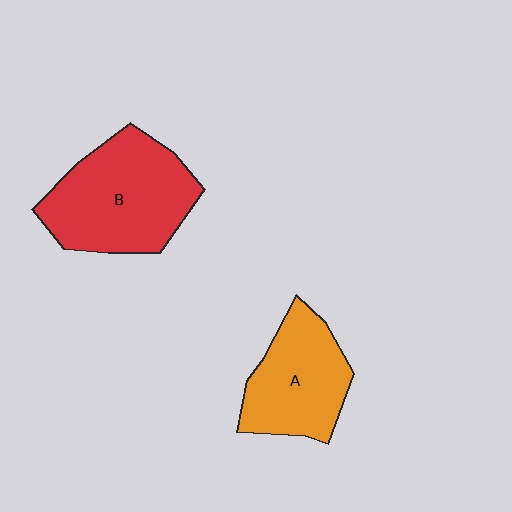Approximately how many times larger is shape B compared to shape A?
Approximately 1.3 times.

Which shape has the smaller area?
Shape A (orange).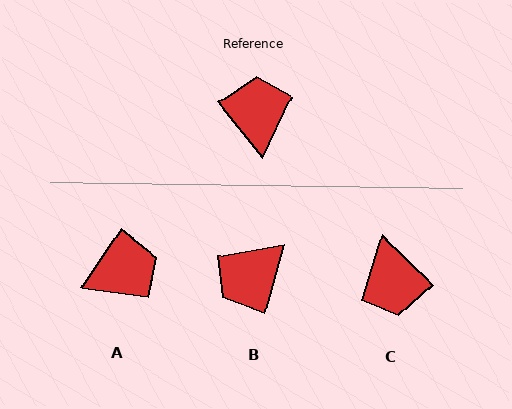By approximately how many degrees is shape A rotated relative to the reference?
Approximately 72 degrees clockwise.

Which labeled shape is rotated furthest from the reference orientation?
C, about 172 degrees away.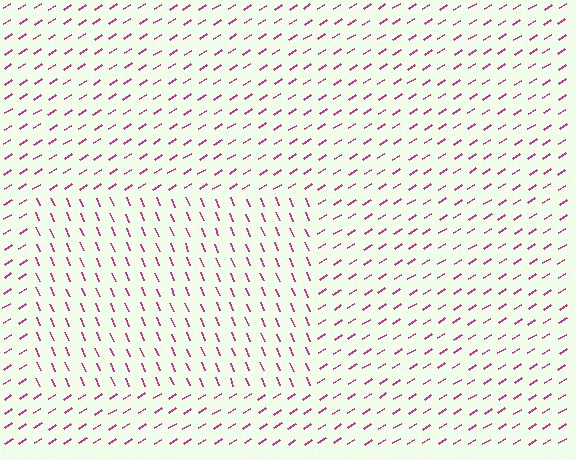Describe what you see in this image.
The image is filled with small magenta line segments. A rectangle region in the image has lines oriented differently from the surrounding lines, creating a visible texture boundary.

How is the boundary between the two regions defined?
The boundary is defined purely by a change in line orientation (approximately 80 degrees difference). All lines are the same color and thickness.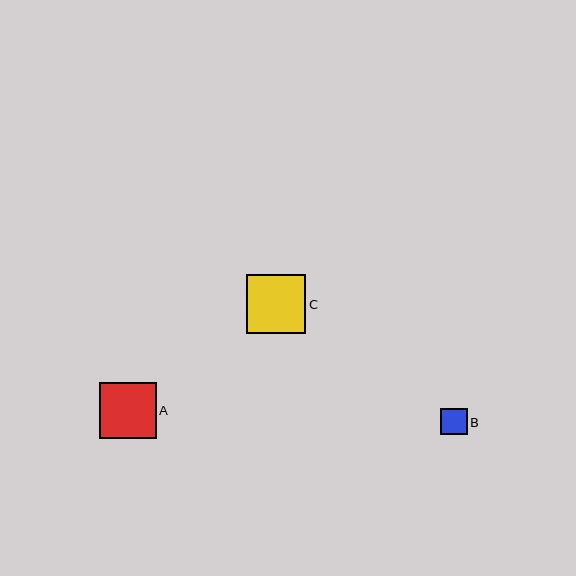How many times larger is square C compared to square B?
Square C is approximately 2.2 times the size of square B.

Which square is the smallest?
Square B is the smallest with a size of approximately 26 pixels.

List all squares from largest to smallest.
From largest to smallest: C, A, B.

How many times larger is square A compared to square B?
Square A is approximately 2.1 times the size of square B.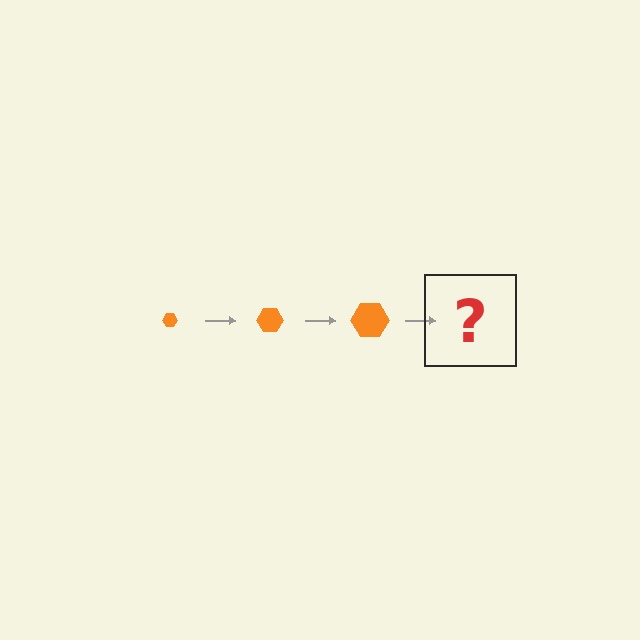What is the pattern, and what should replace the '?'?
The pattern is that the hexagon gets progressively larger each step. The '?' should be an orange hexagon, larger than the previous one.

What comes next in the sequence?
The next element should be an orange hexagon, larger than the previous one.